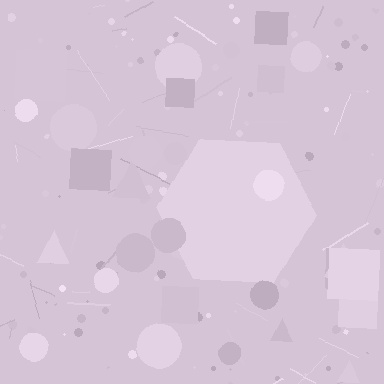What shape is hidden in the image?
A hexagon is hidden in the image.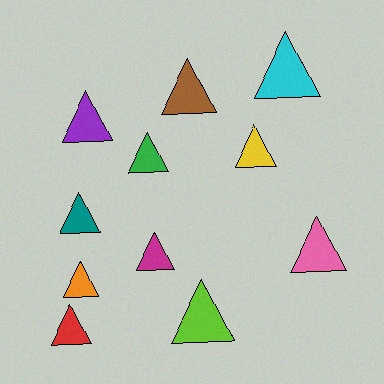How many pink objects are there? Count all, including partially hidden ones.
There is 1 pink object.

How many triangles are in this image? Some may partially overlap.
There are 11 triangles.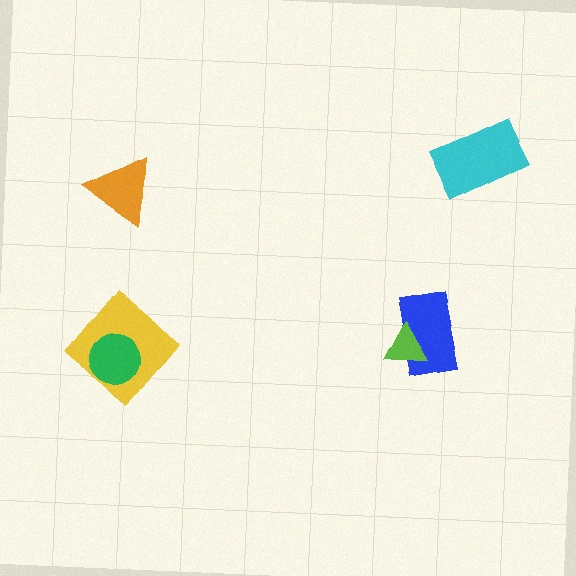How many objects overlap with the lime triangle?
1 object overlaps with the lime triangle.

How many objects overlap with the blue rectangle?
1 object overlaps with the blue rectangle.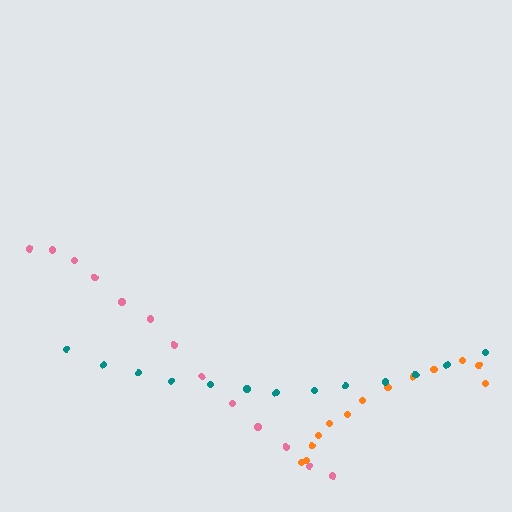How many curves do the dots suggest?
There are 3 distinct paths.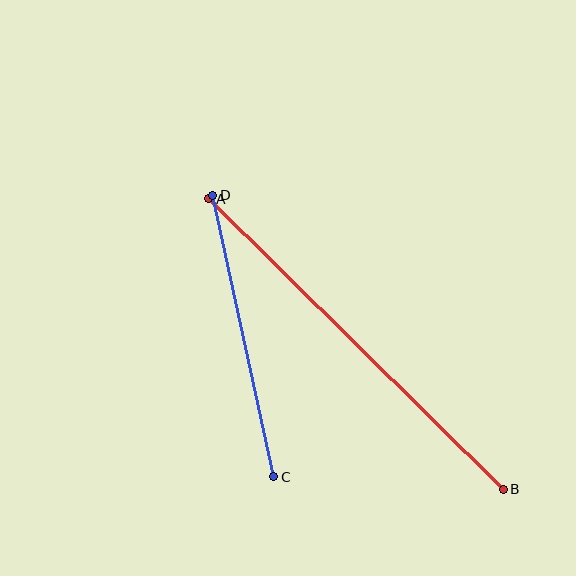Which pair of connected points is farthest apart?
Points A and B are farthest apart.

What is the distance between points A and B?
The distance is approximately 414 pixels.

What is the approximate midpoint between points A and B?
The midpoint is at approximately (356, 344) pixels.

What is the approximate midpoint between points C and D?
The midpoint is at approximately (243, 336) pixels.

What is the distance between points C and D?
The distance is approximately 288 pixels.